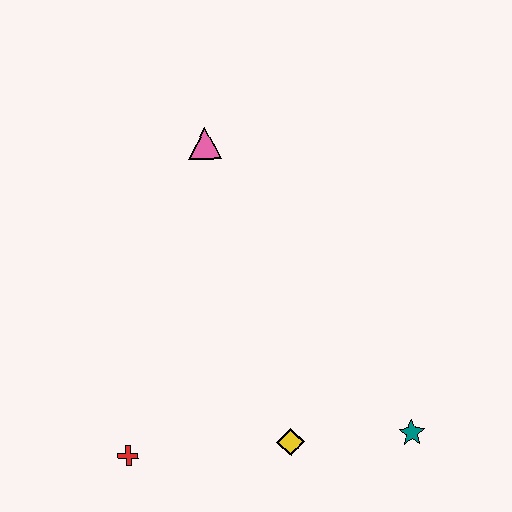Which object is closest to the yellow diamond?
The teal star is closest to the yellow diamond.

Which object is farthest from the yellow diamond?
The pink triangle is farthest from the yellow diamond.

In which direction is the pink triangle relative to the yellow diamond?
The pink triangle is above the yellow diamond.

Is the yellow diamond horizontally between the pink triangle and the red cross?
No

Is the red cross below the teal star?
Yes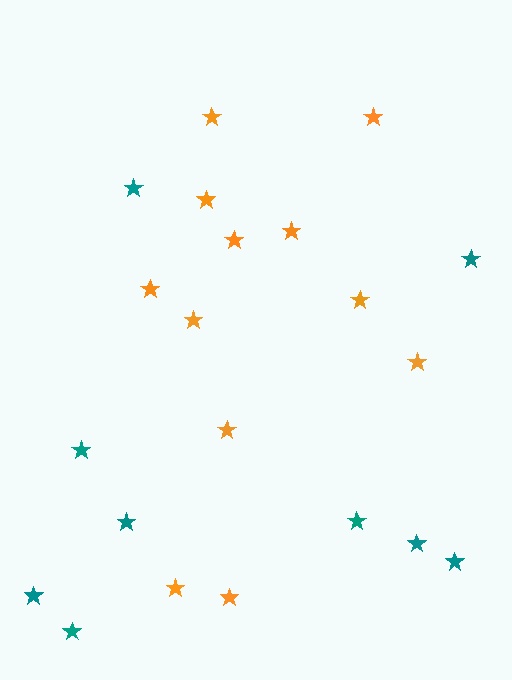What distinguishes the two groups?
There are 2 groups: one group of teal stars (9) and one group of orange stars (12).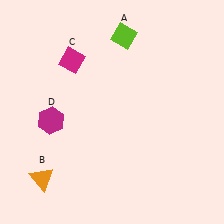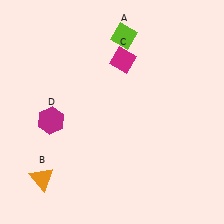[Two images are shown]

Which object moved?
The magenta diamond (C) moved right.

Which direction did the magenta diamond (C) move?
The magenta diamond (C) moved right.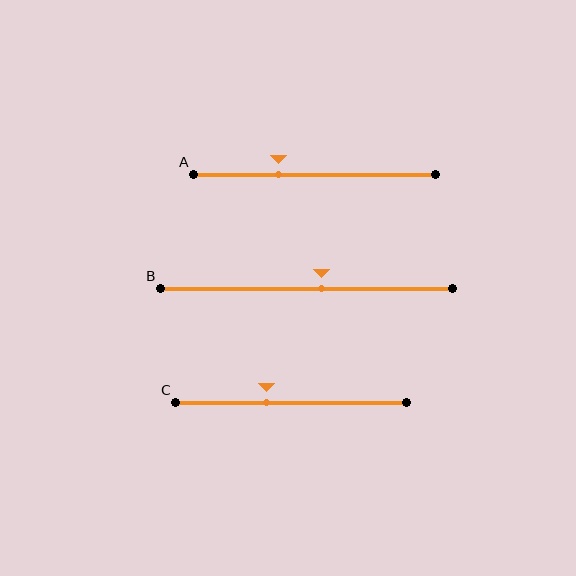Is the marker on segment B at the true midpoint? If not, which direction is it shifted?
No, the marker on segment B is shifted to the right by about 5% of the segment length.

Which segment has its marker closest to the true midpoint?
Segment B has its marker closest to the true midpoint.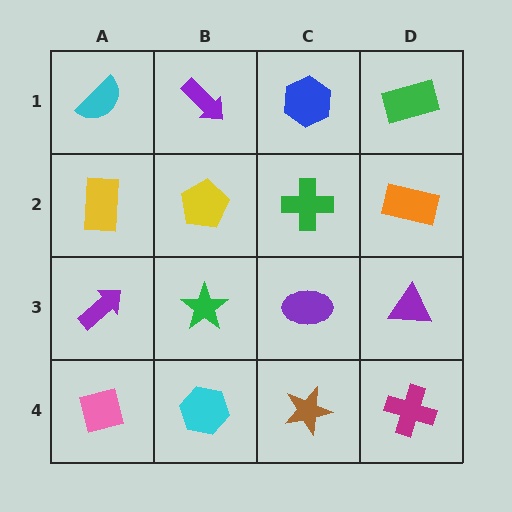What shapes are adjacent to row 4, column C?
A purple ellipse (row 3, column C), a cyan hexagon (row 4, column B), a magenta cross (row 4, column D).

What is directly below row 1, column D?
An orange rectangle.